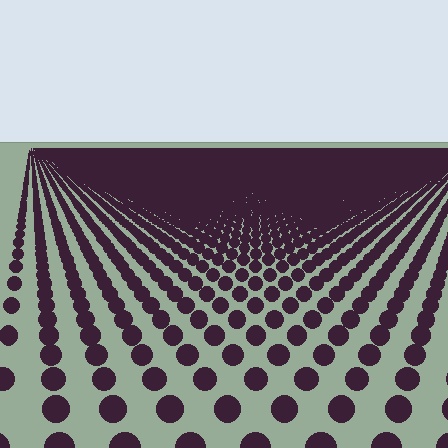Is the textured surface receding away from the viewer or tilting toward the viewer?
The surface is receding away from the viewer. Texture elements get smaller and denser toward the top.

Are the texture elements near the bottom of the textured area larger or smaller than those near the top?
Larger. Near the bottom, elements are closer to the viewer and appear at a bigger on-screen size.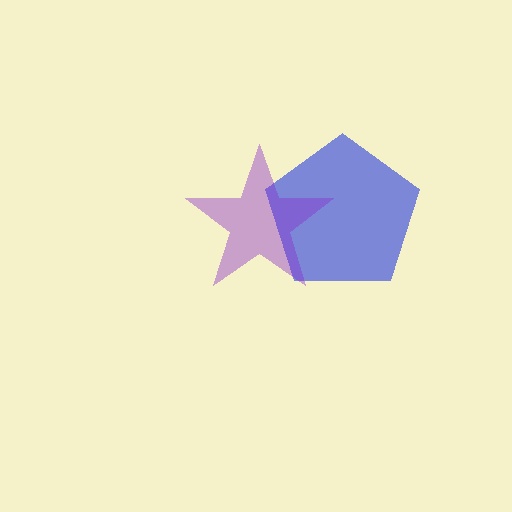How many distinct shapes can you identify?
There are 2 distinct shapes: a blue pentagon, a purple star.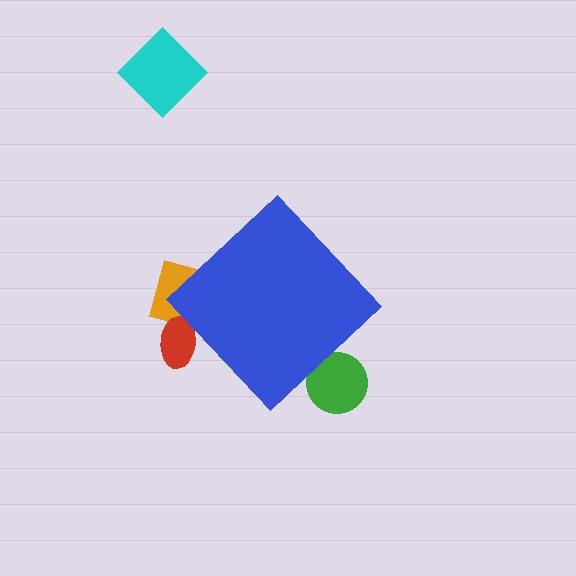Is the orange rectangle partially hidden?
Yes, the orange rectangle is partially hidden behind the blue diamond.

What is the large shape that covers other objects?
A blue diamond.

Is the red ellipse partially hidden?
Yes, the red ellipse is partially hidden behind the blue diamond.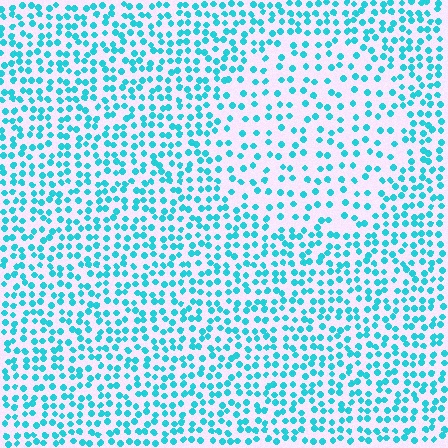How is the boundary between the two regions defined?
The boundary is defined by a change in element density (approximately 1.8x ratio). All elements are the same color, size, and shape.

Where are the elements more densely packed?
The elements are more densely packed outside the circle boundary.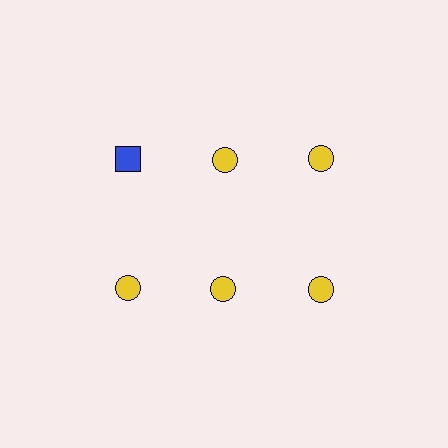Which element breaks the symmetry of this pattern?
The blue square in the top row, leftmost column breaks the symmetry. All other shapes are yellow circles.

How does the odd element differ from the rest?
It differs in both color (blue instead of yellow) and shape (square instead of circle).